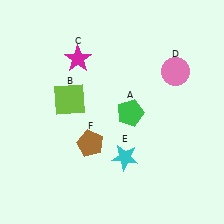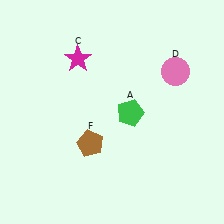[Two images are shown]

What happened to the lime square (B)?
The lime square (B) was removed in Image 2. It was in the top-left area of Image 1.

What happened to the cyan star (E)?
The cyan star (E) was removed in Image 2. It was in the bottom-right area of Image 1.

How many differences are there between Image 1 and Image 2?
There are 2 differences between the two images.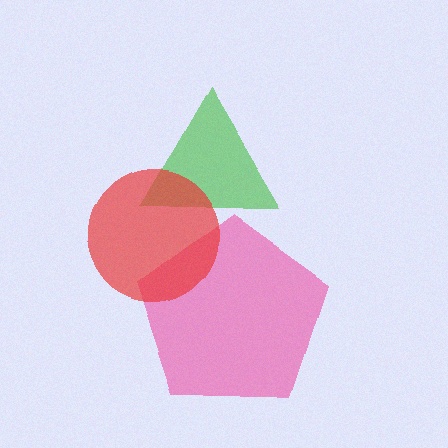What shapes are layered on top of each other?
The layered shapes are: a pink pentagon, a green triangle, a red circle.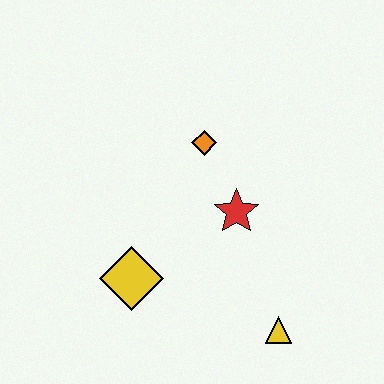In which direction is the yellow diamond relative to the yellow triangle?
The yellow diamond is to the left of the yellow triangle.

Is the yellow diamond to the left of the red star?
Yes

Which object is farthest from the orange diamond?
The yellow triangle is farthest from the orange diamond.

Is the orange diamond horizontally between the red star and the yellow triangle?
No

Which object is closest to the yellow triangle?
The red star is closest to the yellow triangle.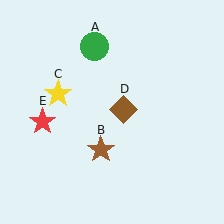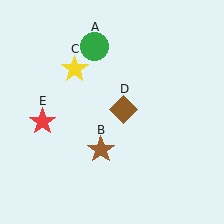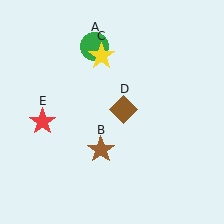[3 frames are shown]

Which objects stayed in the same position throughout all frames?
Green circle (object A) and brown star (object B) and brown diamond (object D) and red star (object E) remained stationary.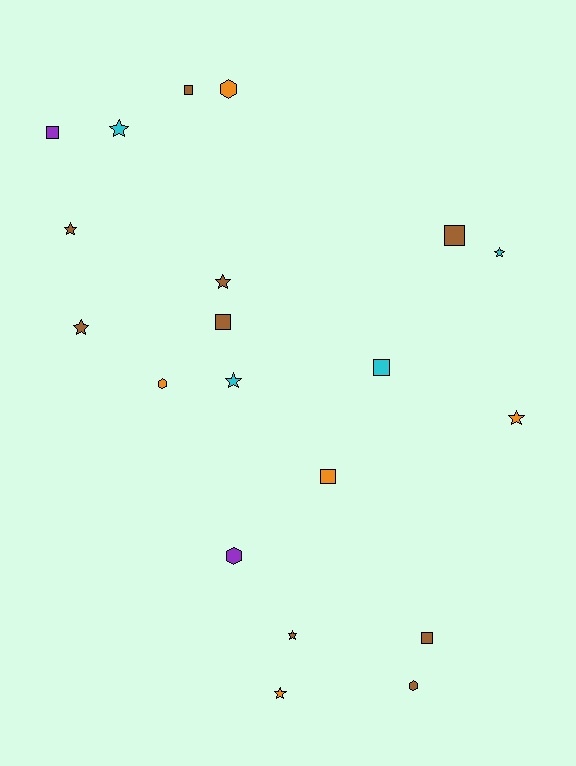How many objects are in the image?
There are 20 objects.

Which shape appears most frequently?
Star, with 9 objects.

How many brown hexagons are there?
There is 1 brown hexagon.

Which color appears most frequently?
Brown, with 9 objects.